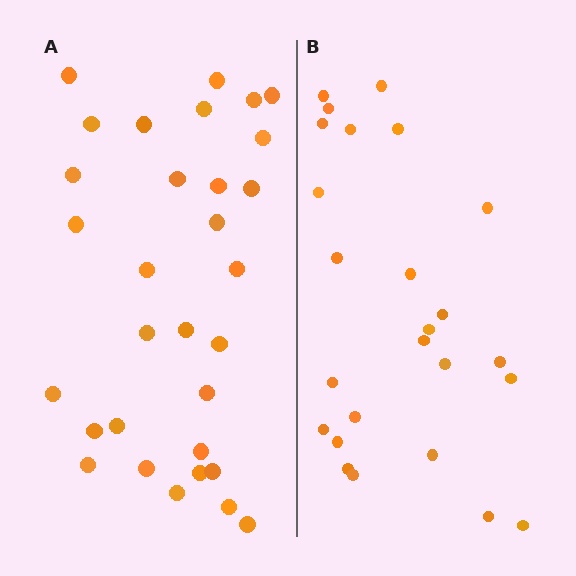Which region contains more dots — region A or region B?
Region A (the left region) has more dots.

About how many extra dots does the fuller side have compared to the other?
Region A has about 6 more dots than region B.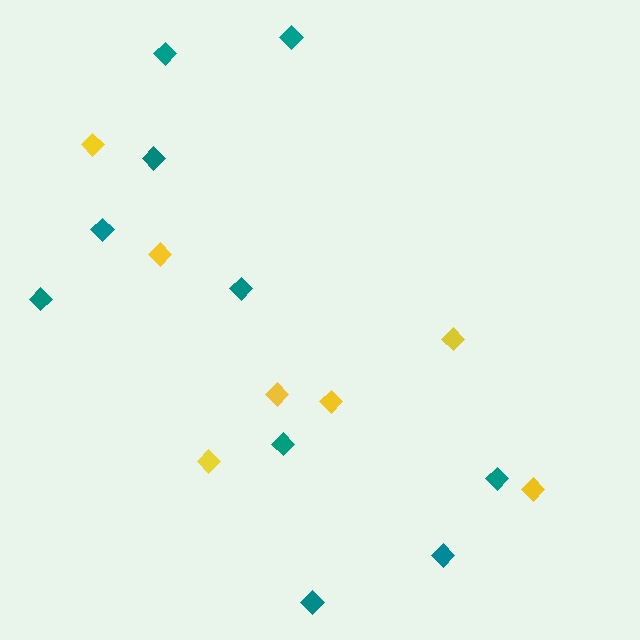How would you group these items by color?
There are 2 groups: one group of yellow diamonds (7) and one group of teal diamonds (10).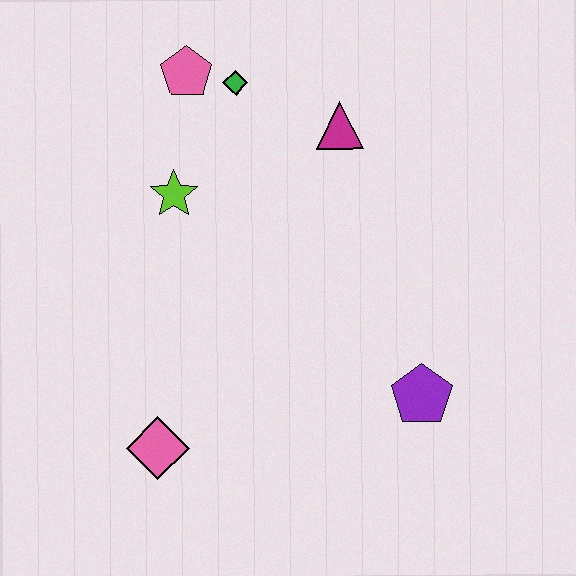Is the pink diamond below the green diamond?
Yes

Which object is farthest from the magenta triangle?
The pink diamond is farthest from the magenta triangle.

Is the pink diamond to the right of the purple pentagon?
No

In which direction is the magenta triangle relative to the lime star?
The magenta triangle is to the right of the lime star.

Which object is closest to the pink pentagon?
The green diamond is closest to the pink pentagon.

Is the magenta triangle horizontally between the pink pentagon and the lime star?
No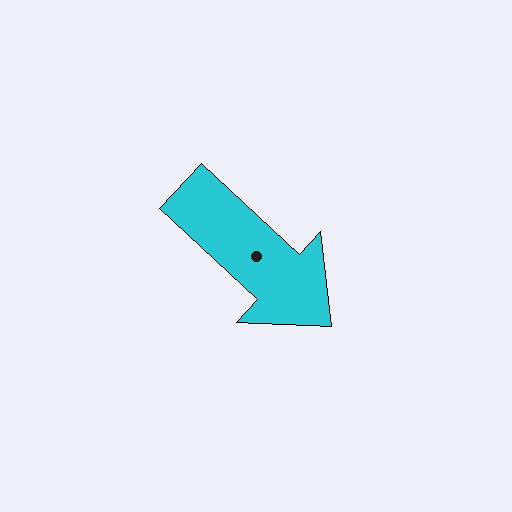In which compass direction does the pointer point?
Southeast.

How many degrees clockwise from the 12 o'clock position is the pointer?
Approximately 133 degrees.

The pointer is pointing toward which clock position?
Roughly 4 o'clock.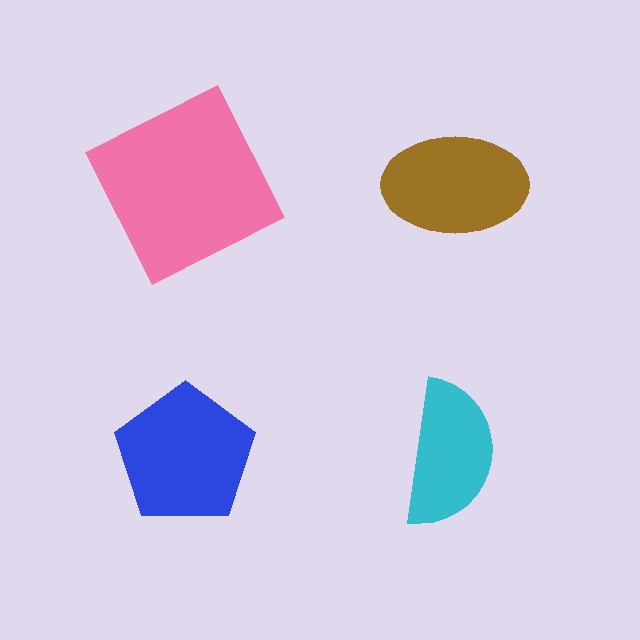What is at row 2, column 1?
A blue pentagon.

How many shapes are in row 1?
2 shapes.